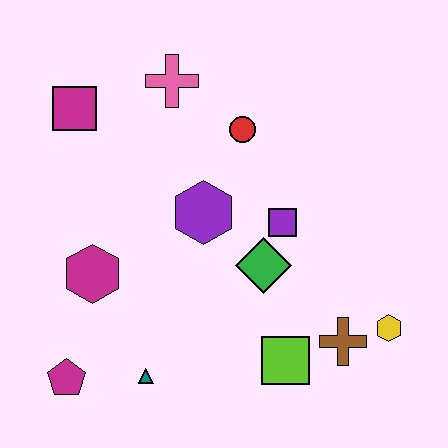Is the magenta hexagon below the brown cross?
No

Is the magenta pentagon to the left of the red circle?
Yes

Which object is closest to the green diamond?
The purple square is closest to the green diamond.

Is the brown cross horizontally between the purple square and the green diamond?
No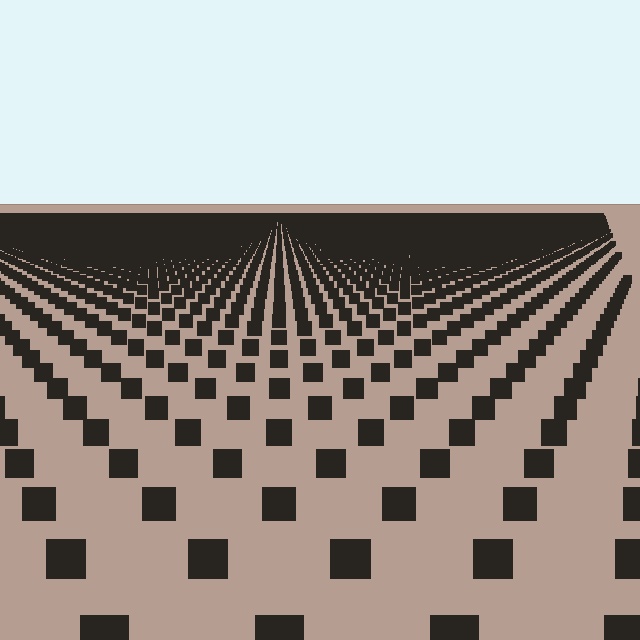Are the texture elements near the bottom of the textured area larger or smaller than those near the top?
Larger. Near the bottom, elements are closer to the viewer and appear at a bigger on-screen size.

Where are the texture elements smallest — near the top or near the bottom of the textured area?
Near the top.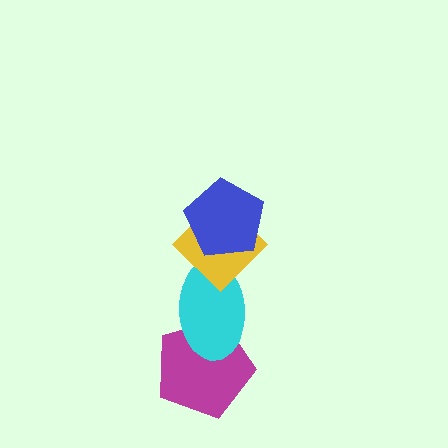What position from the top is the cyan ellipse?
The cyan ellipse is 3rd from the top.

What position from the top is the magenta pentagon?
The magenta pentagon is 4th from the top.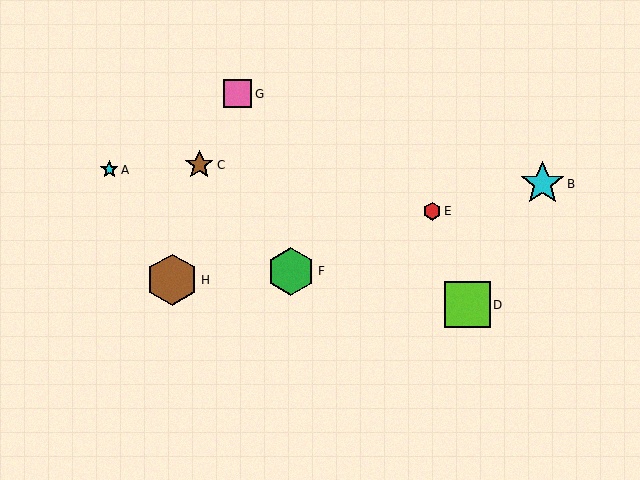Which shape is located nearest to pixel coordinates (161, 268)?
The brown hexagon (labeled H) at (172, 280) is nearest to that location.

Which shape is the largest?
The brown hexagon (labeled H) is the largest.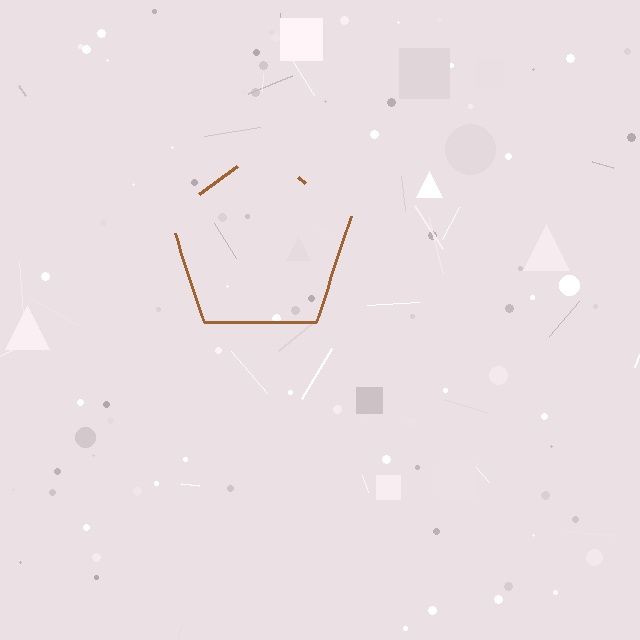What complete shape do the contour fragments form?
The contour fragments form a pentagon.